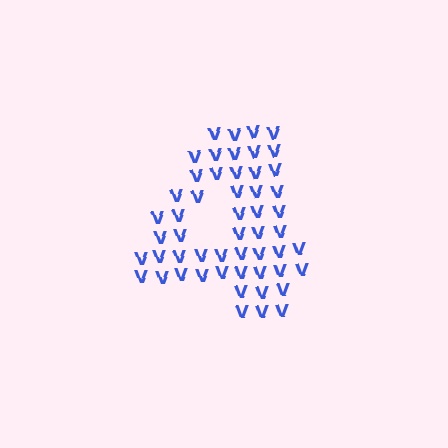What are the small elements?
The small elements are letter V's.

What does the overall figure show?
The overall figure shows the digit 4.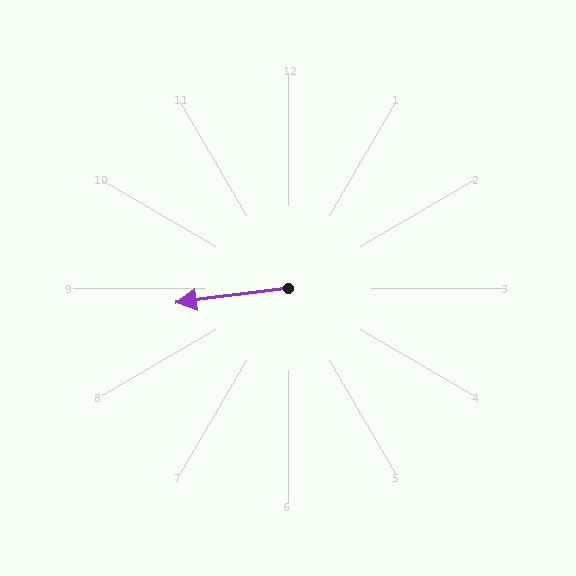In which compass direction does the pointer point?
West.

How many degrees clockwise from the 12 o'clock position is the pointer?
Approximately 263 degrees.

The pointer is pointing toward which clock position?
Roughly 9 o'clock.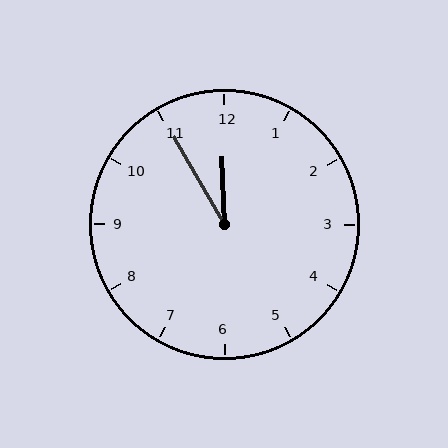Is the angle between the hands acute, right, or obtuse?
It is acute.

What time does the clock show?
11:55.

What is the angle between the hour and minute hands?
Approximately 28 degrees.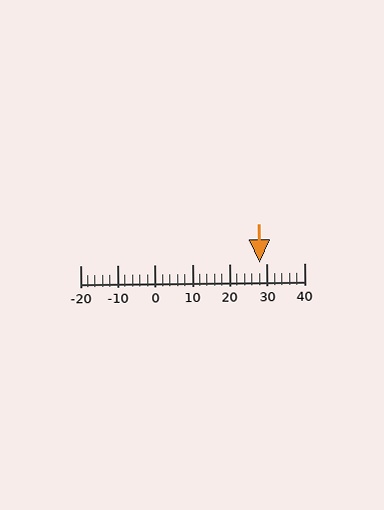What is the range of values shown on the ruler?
The ruler shows values from -20 to 40.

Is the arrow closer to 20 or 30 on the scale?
The arrow is closer to 30.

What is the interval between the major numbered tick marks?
The major tick marks are spaced 10 units apart.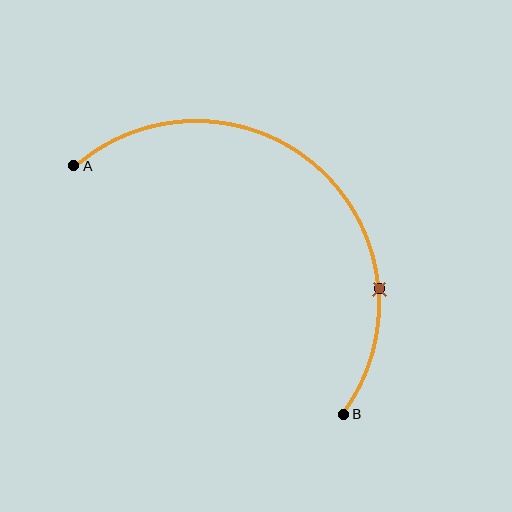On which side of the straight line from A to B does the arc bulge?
The arc bulges above and to the right of the straight line connecting A and B.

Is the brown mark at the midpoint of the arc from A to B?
No. The brown mark lies on the arc but is closer to endpoint B. The arc midpoint would be at the point on the curve equidistant along the arc from both A and B.